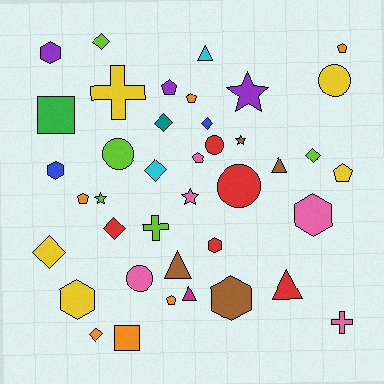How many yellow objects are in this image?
There are 5 yellow objects.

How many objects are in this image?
There are 40 objects.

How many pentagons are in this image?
There are 7 pentagons.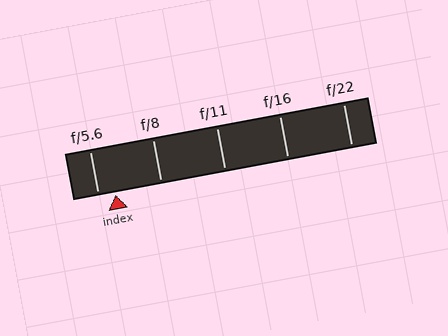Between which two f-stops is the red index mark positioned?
The index mark is between f/5.6 and f/8.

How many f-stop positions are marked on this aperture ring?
There are 5 f-stop positions marked.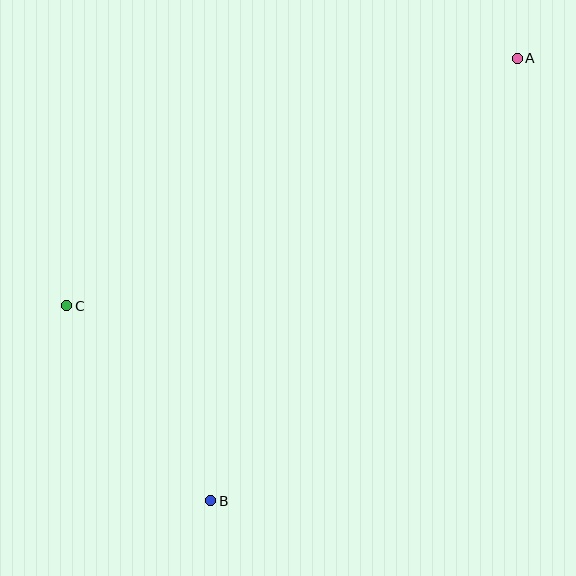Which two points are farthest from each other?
Points A and B are farthest from each other.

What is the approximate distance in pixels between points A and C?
The distance between A and C is approximately 514 pixels.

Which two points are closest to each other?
Points B and C are closest to each other.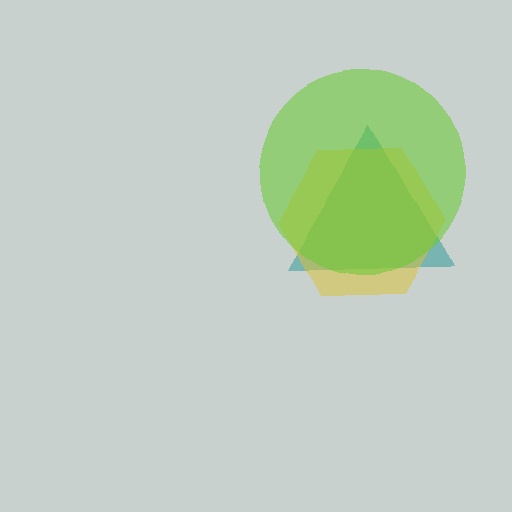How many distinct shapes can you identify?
There are 3 distinct shapes: a teal triangle, a yellow hexagon, a lime circle.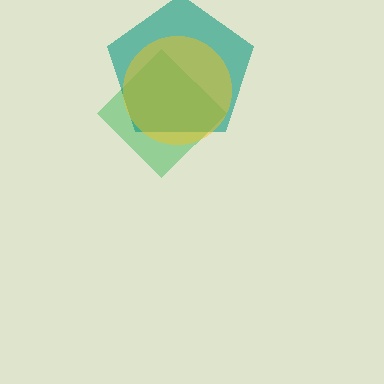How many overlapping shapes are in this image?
There are 3 overlapping shapes in the image.